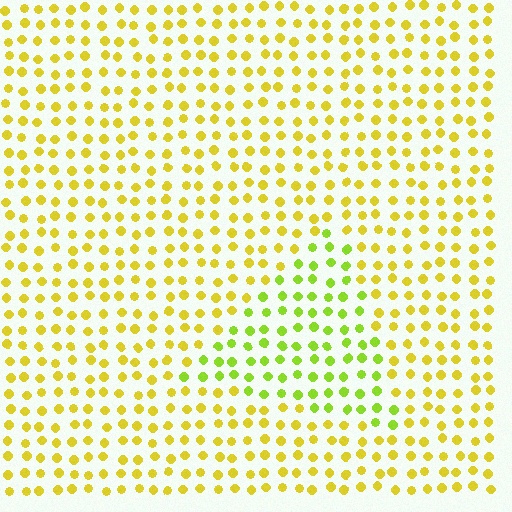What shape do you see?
I see a triangle.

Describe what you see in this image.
The image is filled with small yellow elements in a uniform arrangement. A triangle-shaped region is visible where the elements are tinted to a slightly different hue, forming a subtle color boundary.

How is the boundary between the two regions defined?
The boundary is defined purely by a slight shift in hue (about 32 degrees). Spacing, size, and orientation are identical on both sides.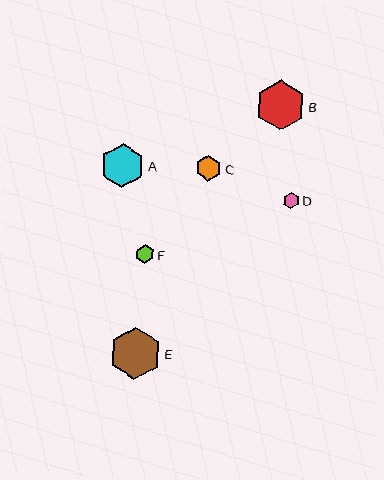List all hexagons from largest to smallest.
From largest to smallest: E, B, A, C, F, D.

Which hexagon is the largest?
Hexagon E is the largest with a size of approximately 52 pixels.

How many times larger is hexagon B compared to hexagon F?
Hexagon B is approximately 2.7 times the size of hexagon F.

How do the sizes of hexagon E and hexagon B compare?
Hexagon E and hexagon B are approximately the same size.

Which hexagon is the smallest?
Hexagon D is the smallest with a size of approximately 16 pixels.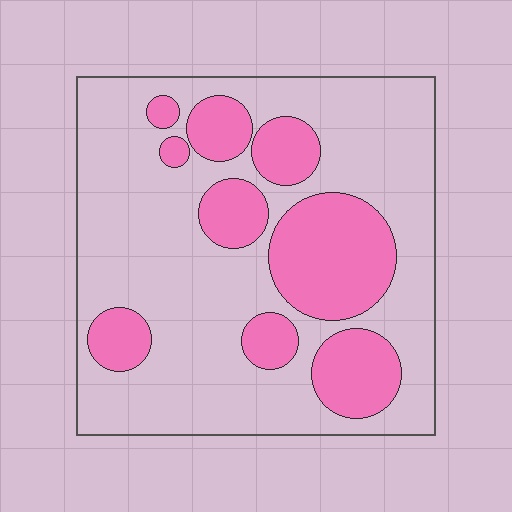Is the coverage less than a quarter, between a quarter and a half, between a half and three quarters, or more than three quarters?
Between a quarter and a half.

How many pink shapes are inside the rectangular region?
9.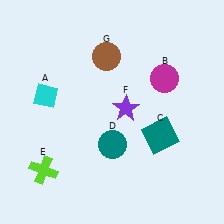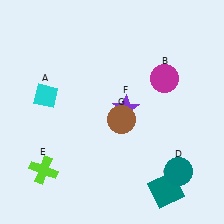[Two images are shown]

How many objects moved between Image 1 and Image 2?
3 objects moved between the two images.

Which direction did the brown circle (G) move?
The brown circle (G) moved down.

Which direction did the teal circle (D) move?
The teal circle (D) moved right.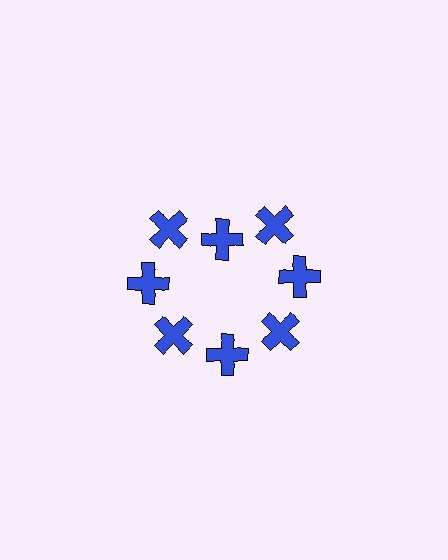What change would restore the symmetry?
The symmetry would be restored by moving it outward, back onto the ring so that all 8 crosses sit at equal angles and equal distance from the center.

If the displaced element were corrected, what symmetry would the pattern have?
It would have 8-fold rotational symmetry — the pattern would map onto itself every 45 degrees.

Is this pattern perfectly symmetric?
No. The 8 blue crosses are arranged in a ring, but one element near the 12 o'clock position is pulled inward toward the center, breaking the 8-fold rotational symmetry.